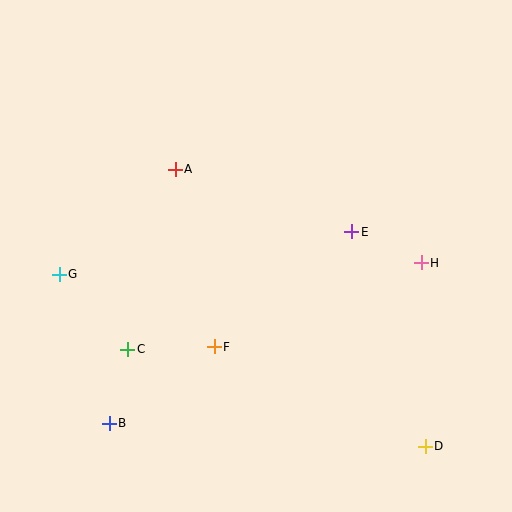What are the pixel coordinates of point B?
Point B is at (109, 423).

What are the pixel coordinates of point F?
Point F is at (214, 347).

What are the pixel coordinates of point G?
Point G is at (59, 274).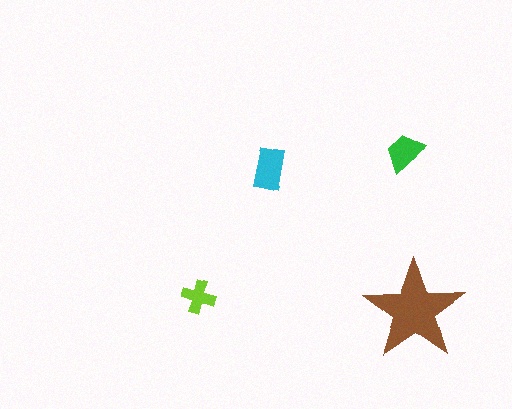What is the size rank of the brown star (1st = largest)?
1st.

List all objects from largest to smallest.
The brown star, the cyan rectangle, the green trapezoid, the lime cross.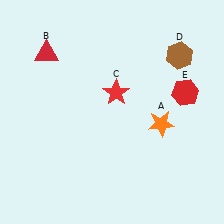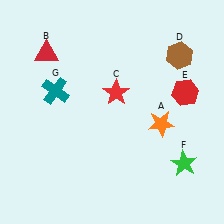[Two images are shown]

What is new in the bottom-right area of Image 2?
A green star (F) was added in the bottom-right area of Image 2.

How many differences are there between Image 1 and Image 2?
There are 2 differences between the two images.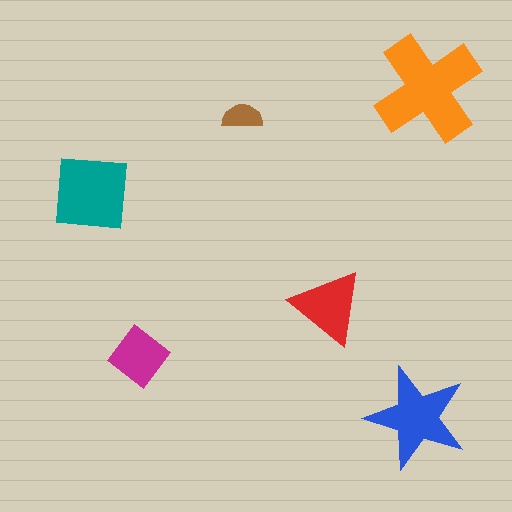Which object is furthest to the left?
The teal square is leftmost.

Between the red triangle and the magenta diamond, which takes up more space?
The red triangle.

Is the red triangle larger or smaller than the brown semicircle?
Larger.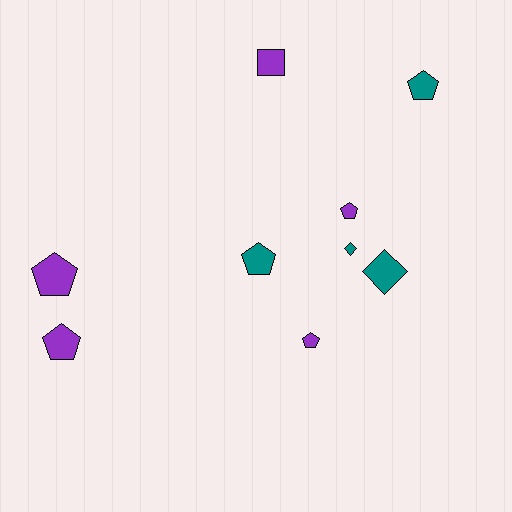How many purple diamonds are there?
There are no purple diamonds.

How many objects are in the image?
There are 9 objects.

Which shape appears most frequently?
Pentagon, with 6 objects.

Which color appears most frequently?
Purple, with 5 objects.